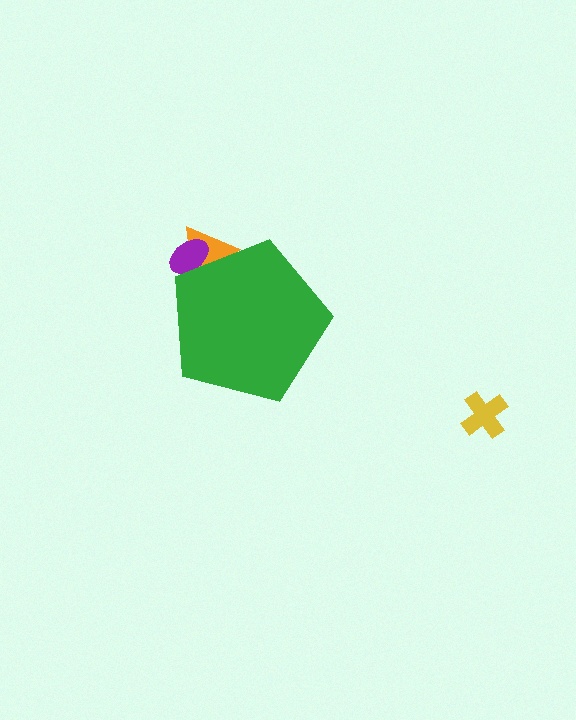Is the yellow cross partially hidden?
No, the yellow cross is fully visible.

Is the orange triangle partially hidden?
Yes, the orange triangle is partially hidden behind the green pentagon.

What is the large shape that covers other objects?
A green pentagon.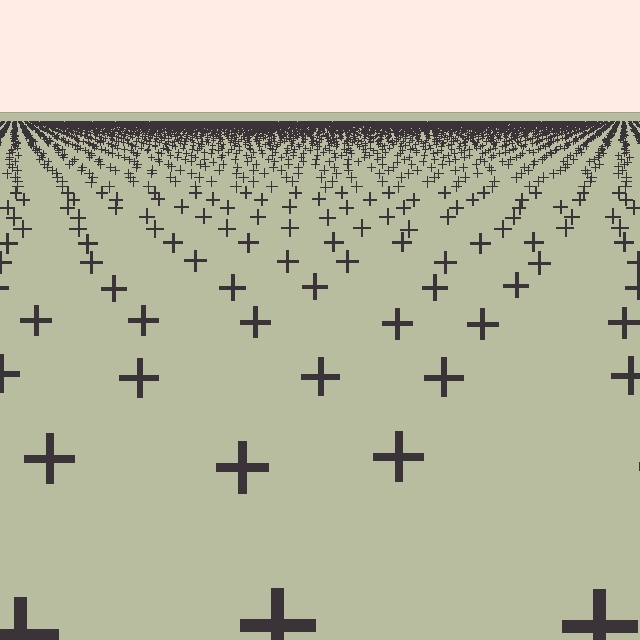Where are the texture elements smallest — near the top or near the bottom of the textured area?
Near the top.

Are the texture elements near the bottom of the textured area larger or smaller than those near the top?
Larger. Near the bottom, elements are closer to the viewer and appear at a bigger on-screen size.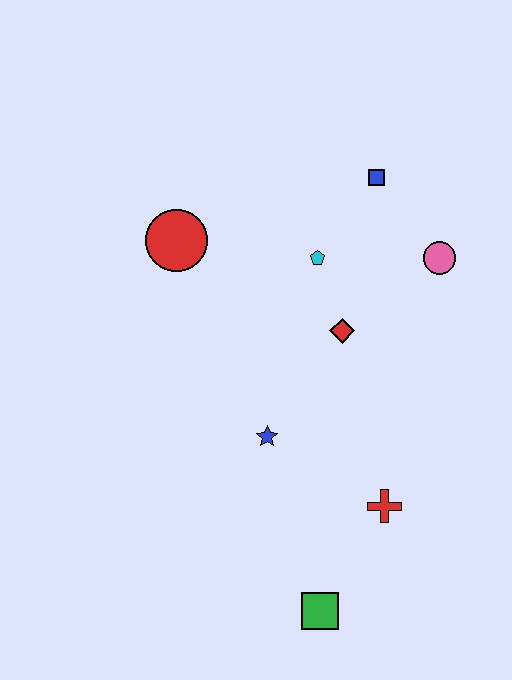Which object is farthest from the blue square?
The green square is farthest from the blue square.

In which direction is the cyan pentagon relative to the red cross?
The cyan pentagon is above the red cross.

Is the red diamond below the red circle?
Yes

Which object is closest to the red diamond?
The cyan pentagon is closest to the red diamond.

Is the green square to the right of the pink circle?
No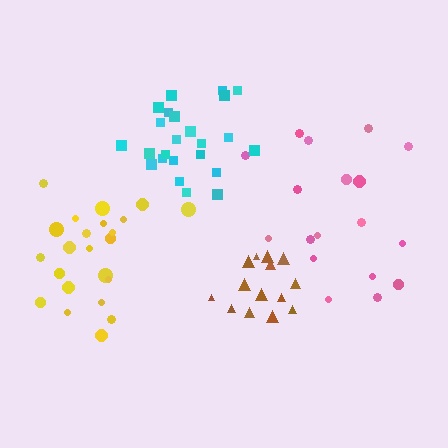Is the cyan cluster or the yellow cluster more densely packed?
Cyan.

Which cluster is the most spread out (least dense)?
Pink.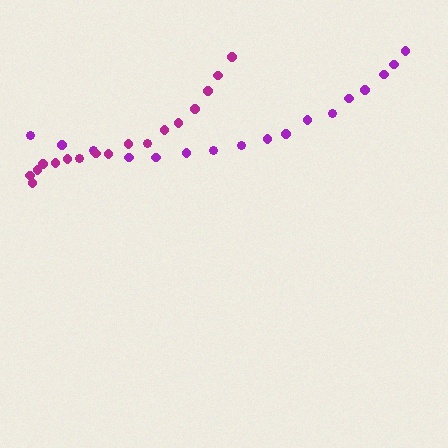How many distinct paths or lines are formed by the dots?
There are 2 distinct paths.